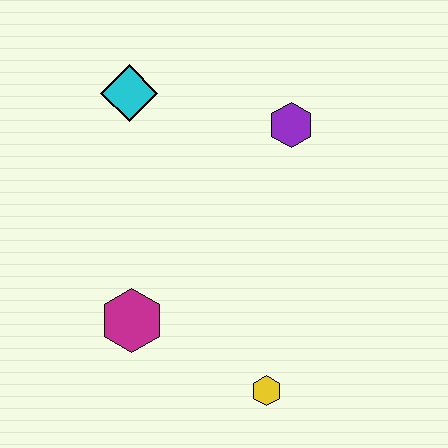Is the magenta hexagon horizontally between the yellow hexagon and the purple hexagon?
No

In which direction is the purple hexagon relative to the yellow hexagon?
The purple hexagon is above the yellow hexagon.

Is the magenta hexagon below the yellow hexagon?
No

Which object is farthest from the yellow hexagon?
The cyan diamond is farthest from the yellow hexagon.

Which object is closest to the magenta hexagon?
The yellow hexagon is closest to the magenta hexagon.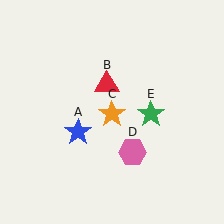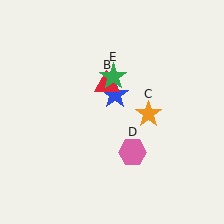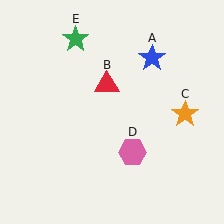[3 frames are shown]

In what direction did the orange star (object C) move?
The orange star (object C) moved right.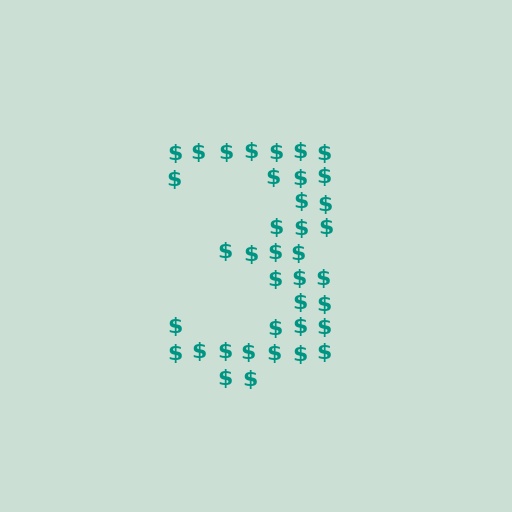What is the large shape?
The large shape is the digit 3.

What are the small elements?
The small elements are dollar signs.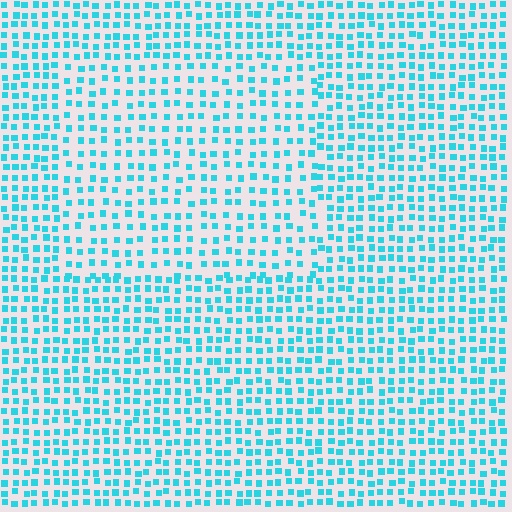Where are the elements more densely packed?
The elements are more densely packed outside the rectangle boundary.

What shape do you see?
I see a rectangle.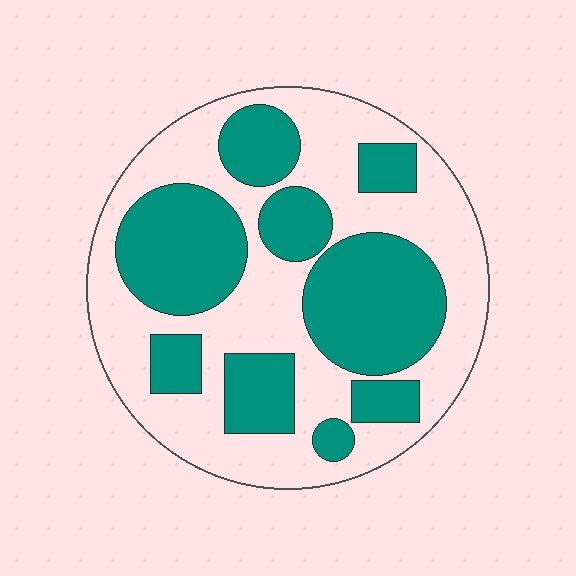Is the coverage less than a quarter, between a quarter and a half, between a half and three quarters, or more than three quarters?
Between a quarter and a half.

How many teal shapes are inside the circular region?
9.